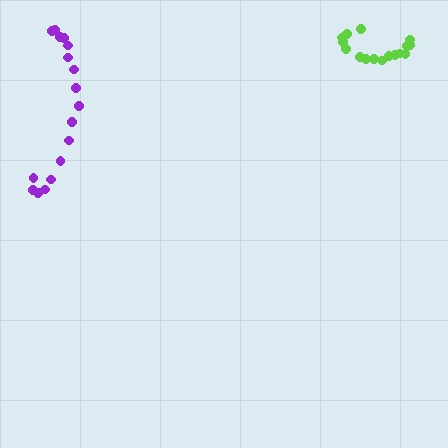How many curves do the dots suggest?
There are 2 distinct paths.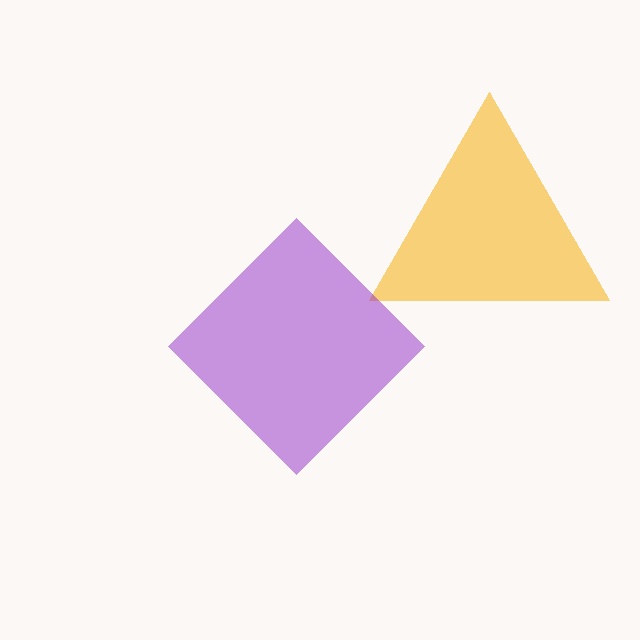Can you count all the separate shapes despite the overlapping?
Yes, there are 2 separate shapes.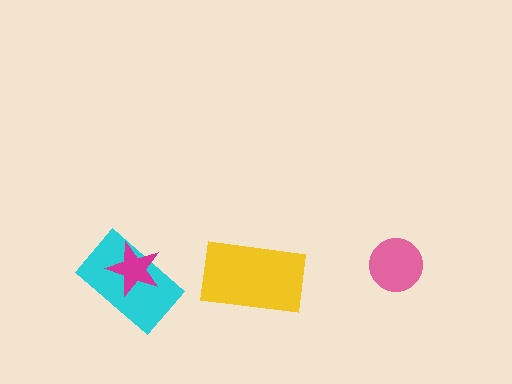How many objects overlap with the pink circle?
0 objects overlap with the pink circle.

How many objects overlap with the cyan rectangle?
1 object overlaps with the cyan rectangle.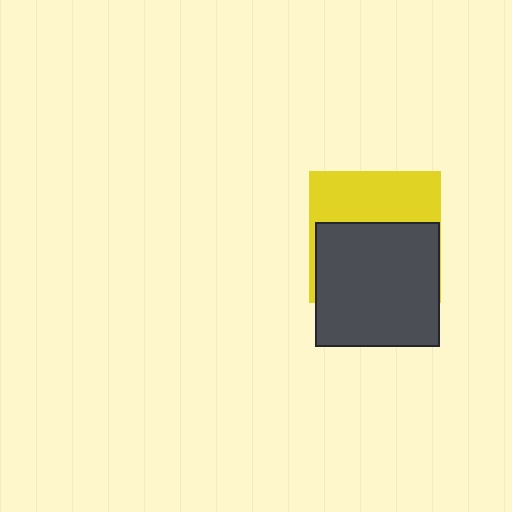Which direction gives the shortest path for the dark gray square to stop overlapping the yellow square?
Moving down gives the shortest separation.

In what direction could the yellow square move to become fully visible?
The yellow square could move up. That would shift it out from behind the dark gray square entirely.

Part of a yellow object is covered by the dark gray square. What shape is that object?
It is a square.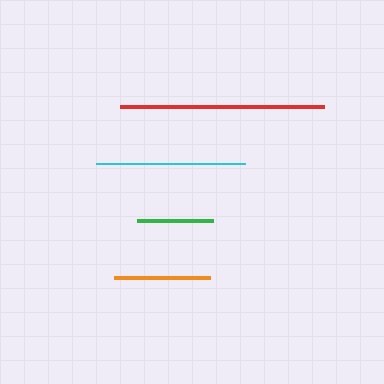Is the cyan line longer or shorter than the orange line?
The cyan line is longer than the orange line.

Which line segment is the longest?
The red line is the longest at approximately 204 pixels.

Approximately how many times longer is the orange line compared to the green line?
The orange line is approximately 1.3 times the length of the green line.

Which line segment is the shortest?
The green line is the shortest at approximately 76 pixels.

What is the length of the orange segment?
The orange segment is approximately 96 pixels long.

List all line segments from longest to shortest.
From longest to shortest: red, cyan, orange, green.